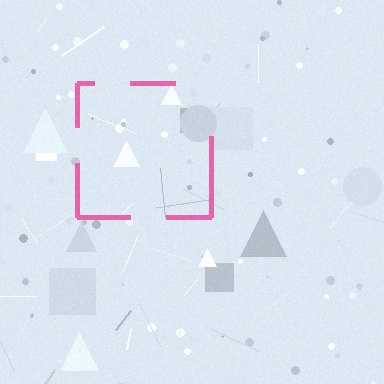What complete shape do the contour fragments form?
The contour fragments form a square.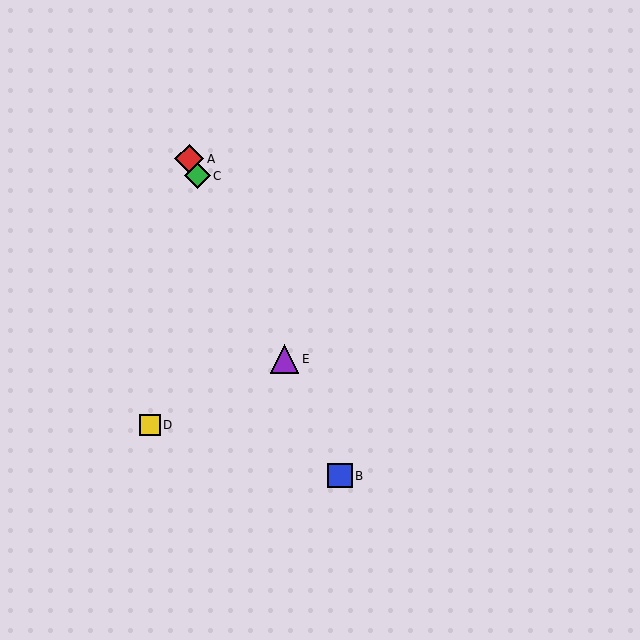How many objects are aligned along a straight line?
4 objects (A, B, C, E) are aligned along a straight line.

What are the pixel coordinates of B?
Object B is at (340, 476).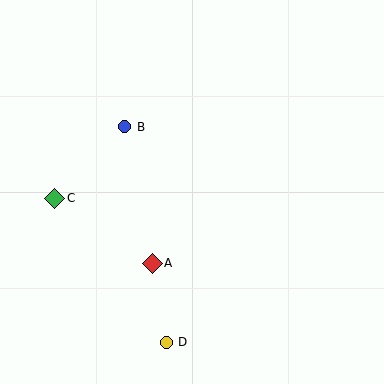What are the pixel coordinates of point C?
Point C is at (55, 198).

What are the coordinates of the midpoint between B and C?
The midpoint between B and C is at (90, 162).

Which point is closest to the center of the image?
Point A at (152, 263) is closest to the center.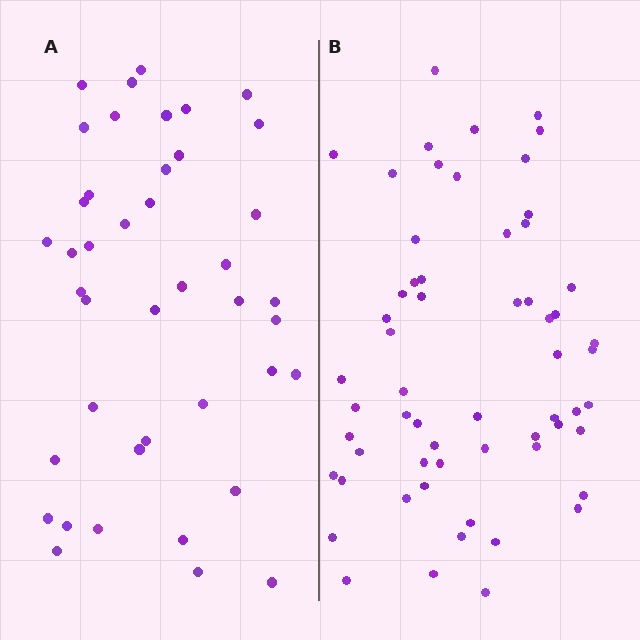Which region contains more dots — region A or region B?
Region B (the right region) has more dots.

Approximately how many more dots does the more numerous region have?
Region B has approximately 20 more dots than region A.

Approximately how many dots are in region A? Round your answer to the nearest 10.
About 40 dots. (The exact count is 42, which rounds to 40.)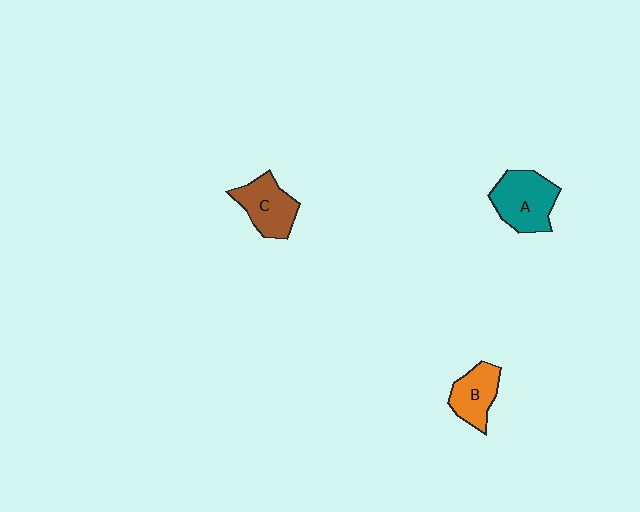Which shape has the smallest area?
Shape B (orange).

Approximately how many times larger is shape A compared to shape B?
Approximately 1.4 times.